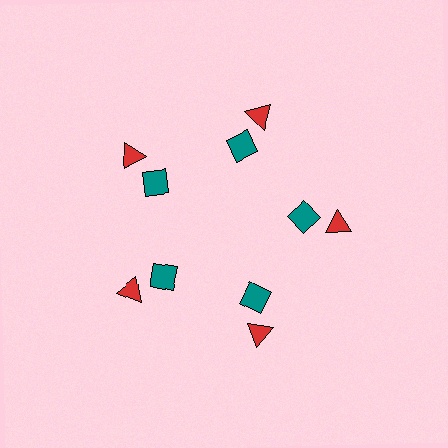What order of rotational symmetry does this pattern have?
This pattern has 5-fold rotational symmetry.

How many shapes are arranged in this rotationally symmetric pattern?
There are 10 shapes, arranged in 5 groups of 2.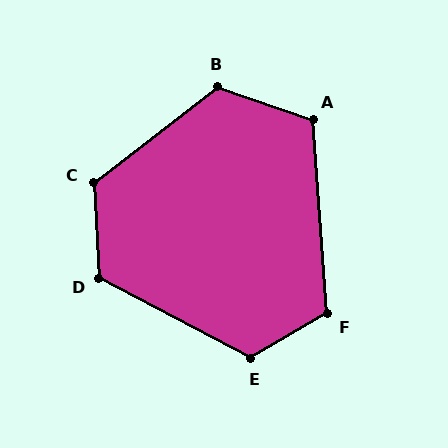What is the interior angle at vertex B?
Approximately 124 degrees (obtuse).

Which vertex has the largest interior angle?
C, at approximately 125 degrees.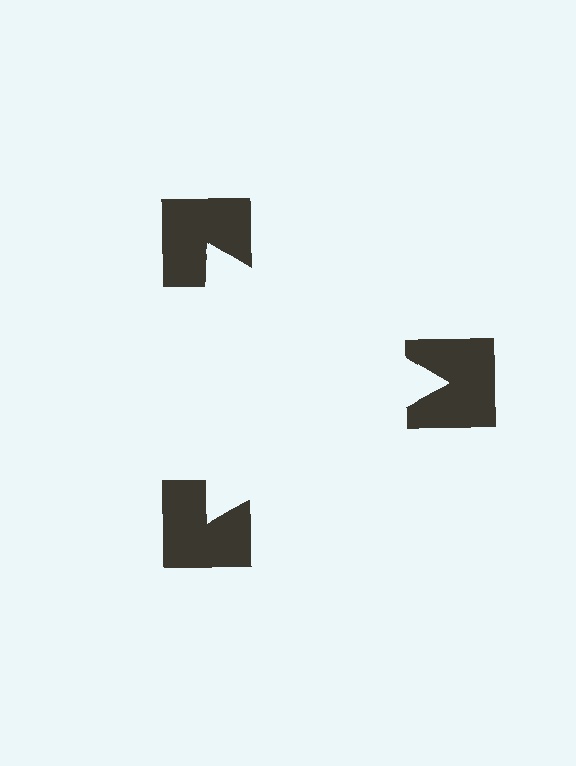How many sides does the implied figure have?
3 sides.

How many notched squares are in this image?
There are 3 — one at each vertex of the illusory triangle.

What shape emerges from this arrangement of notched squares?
An illusory triangle — its edges are inferred from the aligned wedge cuts in the notched squares, not physically drawn.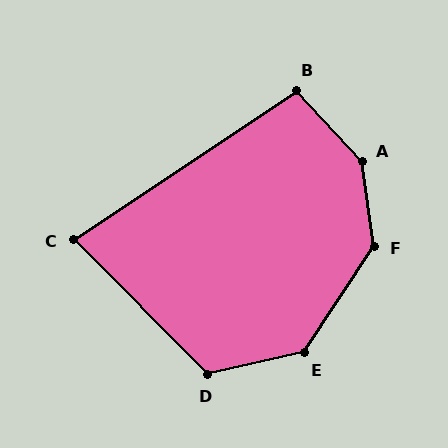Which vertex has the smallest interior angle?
C, at approximately 79 degrees.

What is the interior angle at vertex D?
Approximately 122 degrees (obtuse).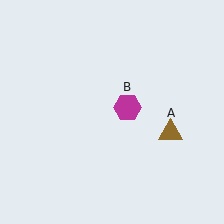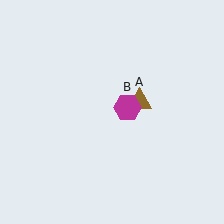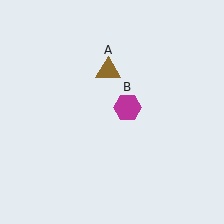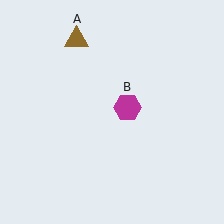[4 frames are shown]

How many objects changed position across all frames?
1 object changed position: brown triangle (object A).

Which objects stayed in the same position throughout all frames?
Magenta hexagon (object B) remained stationary.